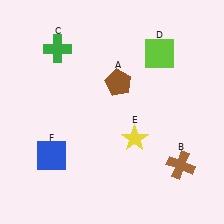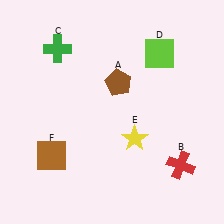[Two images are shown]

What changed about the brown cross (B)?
In Image 1, B is brown. In Image 2, it changed to red.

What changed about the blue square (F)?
In Image 1, F is blue. In Image 2, it changed to brown.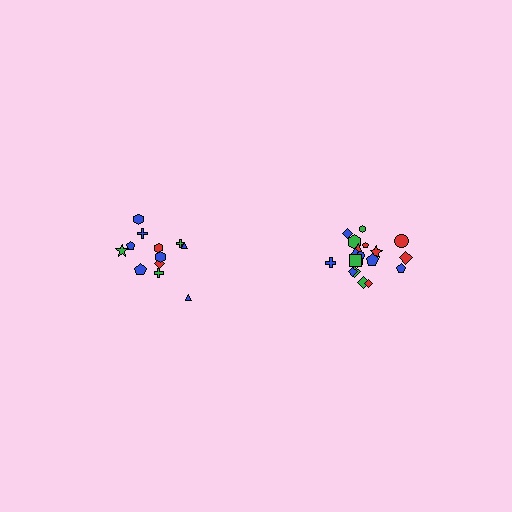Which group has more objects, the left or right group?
The right group.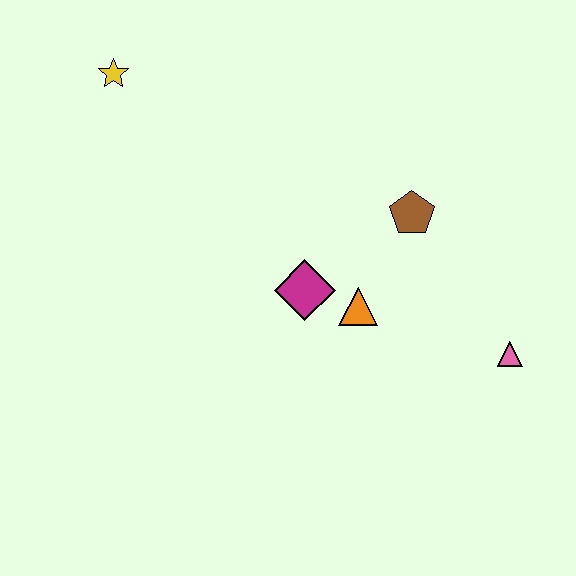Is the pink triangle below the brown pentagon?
Yes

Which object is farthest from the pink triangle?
The yellow star is farthest from the pink triangle.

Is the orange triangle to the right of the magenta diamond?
Yes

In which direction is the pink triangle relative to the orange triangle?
The pink triangle is to the right of the orange triangle.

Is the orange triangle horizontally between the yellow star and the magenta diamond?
No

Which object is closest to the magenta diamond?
The orange triangle is closest to the magenta diamond.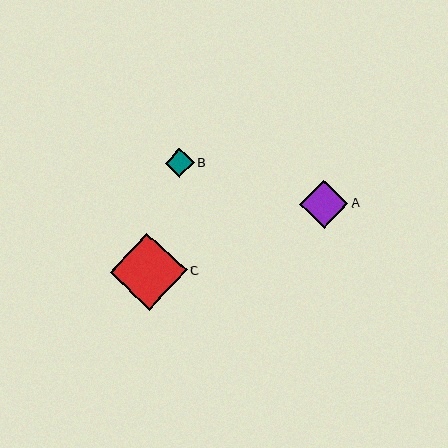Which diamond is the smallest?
Diamond B is the smallest with a size of approximately 29 pixels.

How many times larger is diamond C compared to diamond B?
Diamond C is approximately 2.7 times the size of diamond B.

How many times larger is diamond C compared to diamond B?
Diamond C is approximately 2.7 times the size of diamond B.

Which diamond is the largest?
Diamond C is the largest with a size of approximately 77 pixels.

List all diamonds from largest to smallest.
From largest to smallest: C, A, B.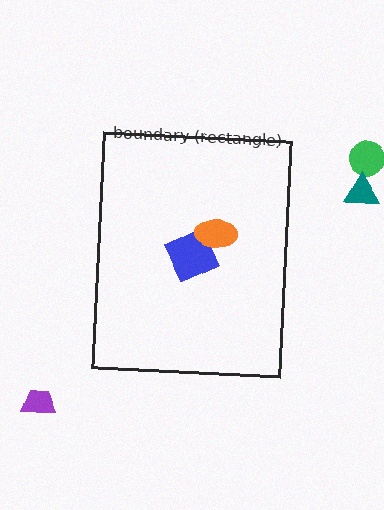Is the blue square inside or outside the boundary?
Inside.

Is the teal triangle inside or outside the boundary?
Outside.